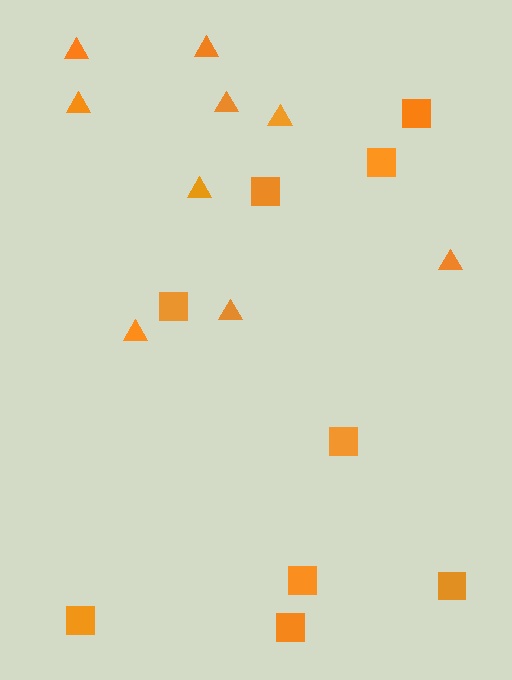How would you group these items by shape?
There are 2 groups: one group of triangles (9) and one group of squares (9).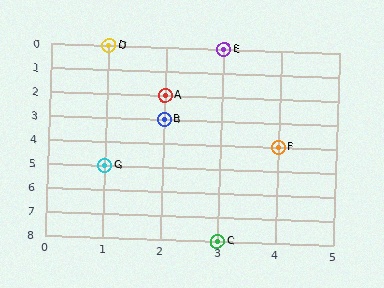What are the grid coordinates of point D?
Point D is at grid coordinates (1, 0).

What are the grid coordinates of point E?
Point E is at grid coordinates (3, 0).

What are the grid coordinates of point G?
Point G is at grid coordinates (1, 5).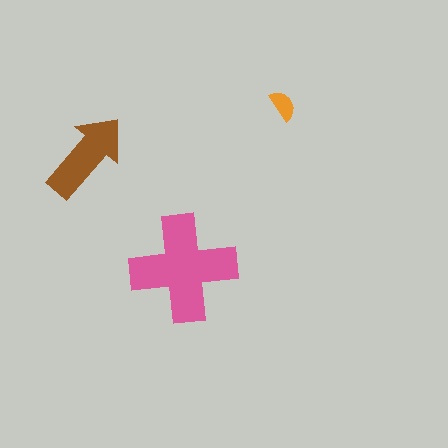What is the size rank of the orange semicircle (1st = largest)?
3rd.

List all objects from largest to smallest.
The pink cross, the brown arrow, the orange semicircle.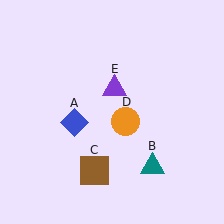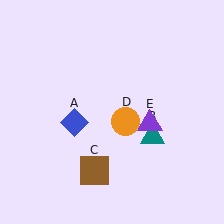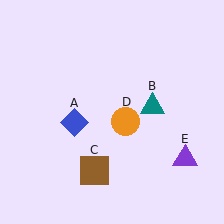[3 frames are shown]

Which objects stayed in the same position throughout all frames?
Blue diamond (object A) and brown square (object C) and orange circle (object D) remained stationary.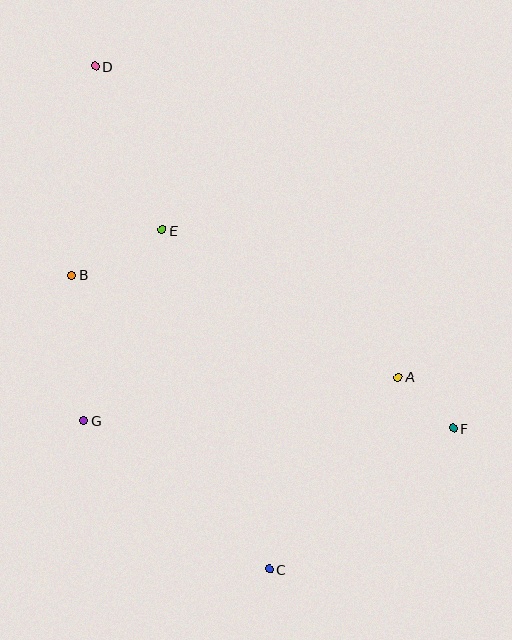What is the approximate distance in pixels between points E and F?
The distance between E and F is approximately 353 pixels.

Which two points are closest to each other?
Points A and F are closest to each other.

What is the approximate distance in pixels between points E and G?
The distance between E and G is approximately 206 pixels.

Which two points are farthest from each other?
Points C and D are farthest from each other.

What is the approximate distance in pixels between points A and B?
The distance between A and B is approximately 342 pixels.